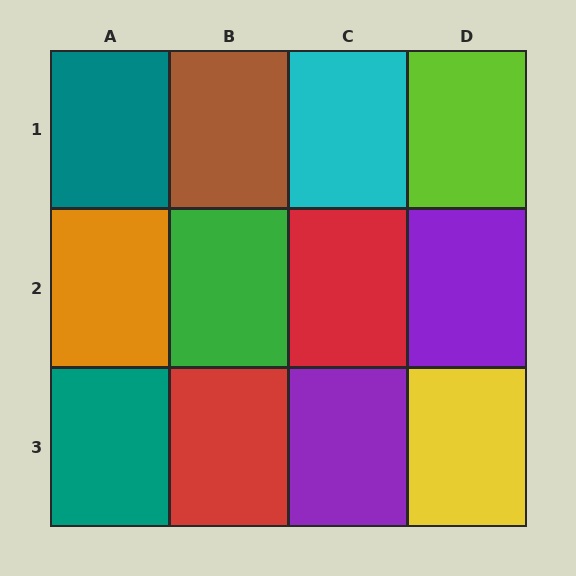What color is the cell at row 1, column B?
Brown.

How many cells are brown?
1 cell is brown.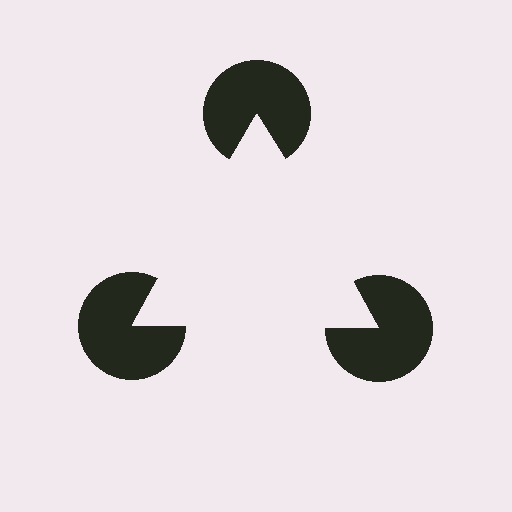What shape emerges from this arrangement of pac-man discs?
An illusory triangle — its edges are inferred from the aligned wedge cuts in the pac-man discs, not physically drawn.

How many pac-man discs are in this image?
There are 3 — one at each vertex of the illusory triangle.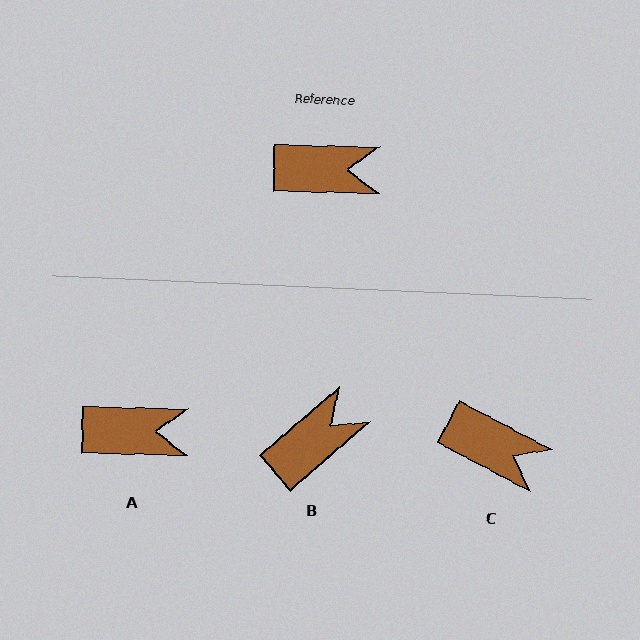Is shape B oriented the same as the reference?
No, it is off by about 42 degrees.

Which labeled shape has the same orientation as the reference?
A.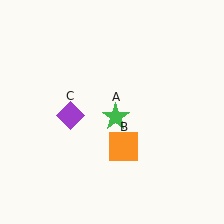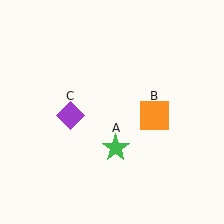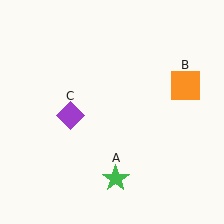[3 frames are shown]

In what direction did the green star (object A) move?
The green star (object A) moved down.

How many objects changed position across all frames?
2 objects changed position: green star (object A), orange square (object B).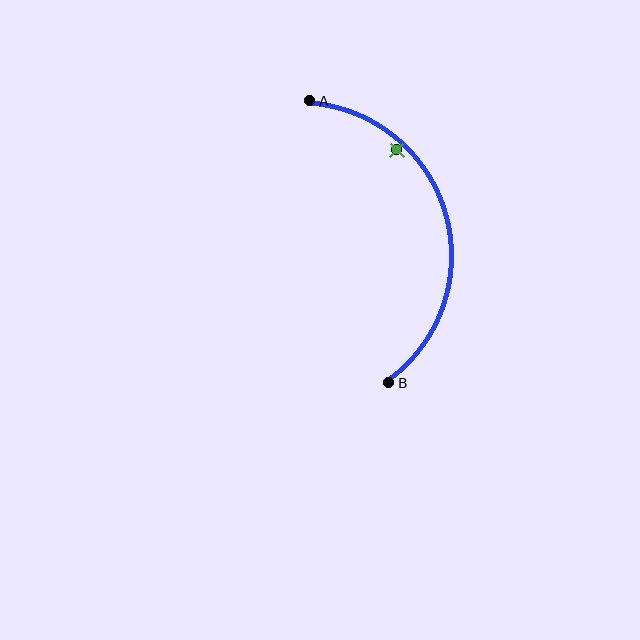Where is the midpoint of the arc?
The arc midpoint is the point on the curve farthest from the straight line joining A and B. It sits to the right of that line.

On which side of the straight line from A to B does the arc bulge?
The arc bulges to the right of the straight line connecting A and B.